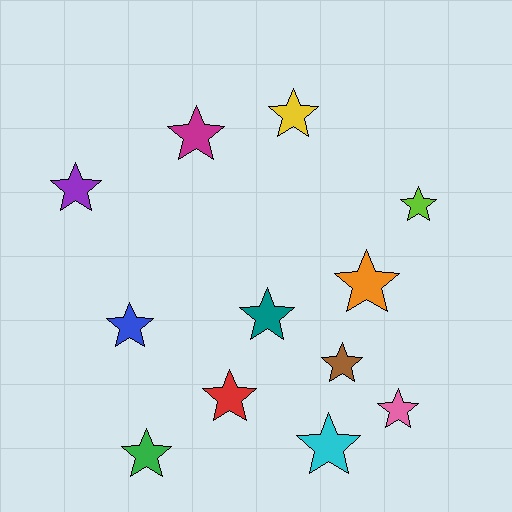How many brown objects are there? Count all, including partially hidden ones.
There is 1 brown object.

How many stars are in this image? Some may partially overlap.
There are 12 stars.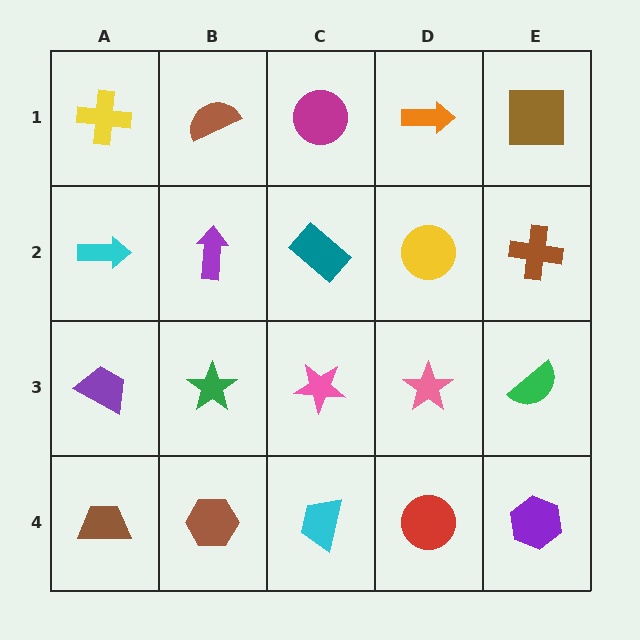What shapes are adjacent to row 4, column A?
A purple trapezoid (row 3, column A), a brown hexagon (row 4, column B).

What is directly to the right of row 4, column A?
A brown hexagon.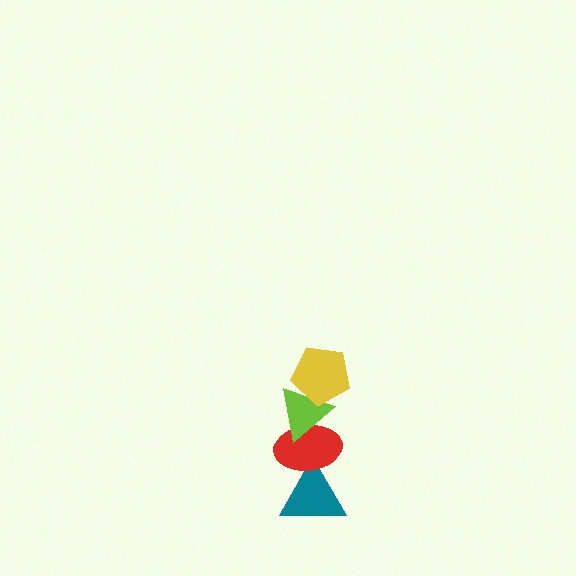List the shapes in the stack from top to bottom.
From top to bottom: the yellow pentagon, the lime triangle, the red ellipse, the teal triangle.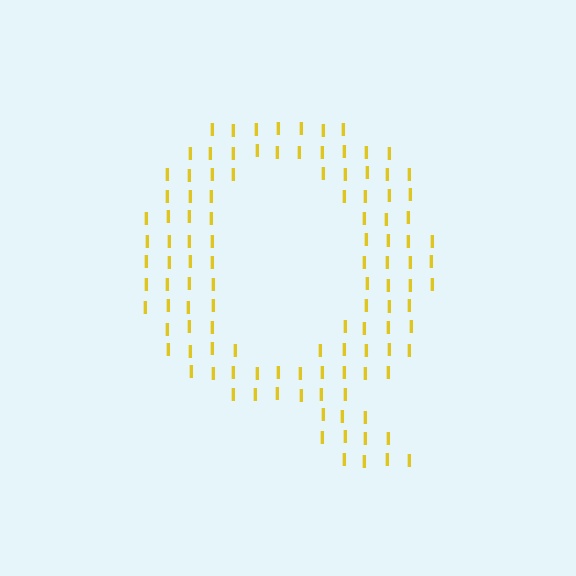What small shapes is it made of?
It is made of small letter I's.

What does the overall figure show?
The overall figure shows the letter Q.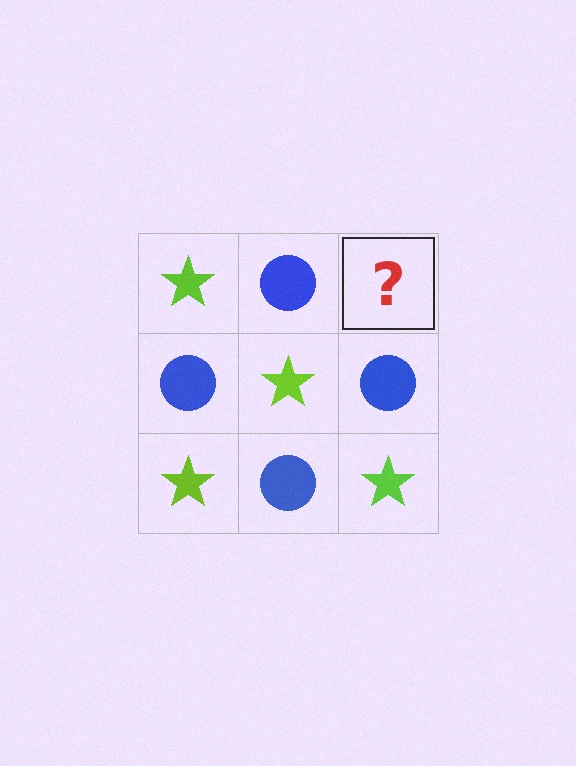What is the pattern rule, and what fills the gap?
The rule is that it alternates lime star and blue circle in a checkerboard pattern. The gap should be filled with a lime star.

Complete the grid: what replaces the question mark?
The question mark should be replaced with a lime star.